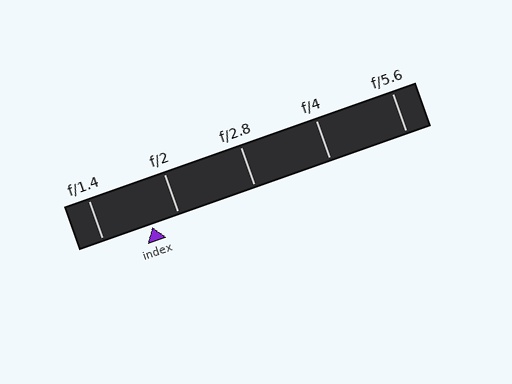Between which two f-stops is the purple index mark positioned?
The index mark is between f/1.4 and f/2.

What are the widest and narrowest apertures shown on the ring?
The widest aperture shown is f/1.4 and the narrowest is f/5.6.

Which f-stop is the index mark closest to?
The index mark is closest to f/2.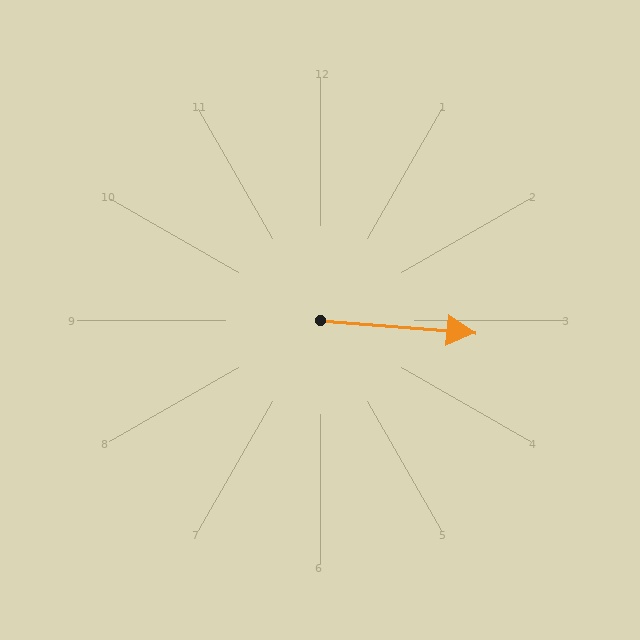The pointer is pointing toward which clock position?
Roughly 3 o'clock.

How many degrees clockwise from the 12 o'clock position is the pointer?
Approximately 95 degrees.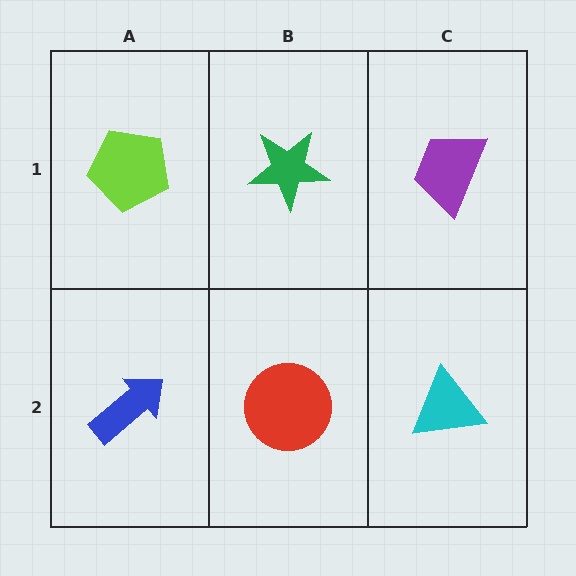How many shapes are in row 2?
3 shapes.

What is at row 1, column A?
A lime pentagon.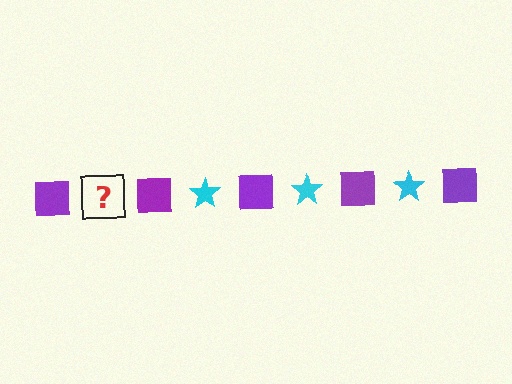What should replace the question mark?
The question mark should be replaced with a cyan star.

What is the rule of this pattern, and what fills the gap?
The rule is that the pattern alternates between purple square and cyan star. The gap should be filled with a cyan star.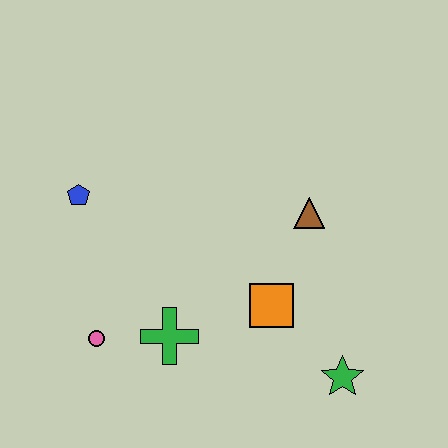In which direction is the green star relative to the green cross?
The green star is to the right of the green cross.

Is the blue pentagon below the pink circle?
No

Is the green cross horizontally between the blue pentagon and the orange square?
Yes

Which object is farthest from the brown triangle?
The pink circle is farthest from the brown triangle.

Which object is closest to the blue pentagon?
The pink circle is closest to the blue pentagon.